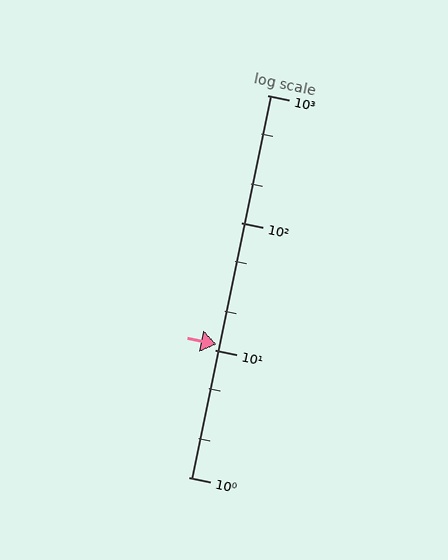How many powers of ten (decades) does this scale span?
The scale spans 3 decades, from 1 to 1000.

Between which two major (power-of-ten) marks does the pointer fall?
The pointer is between 10 and 100.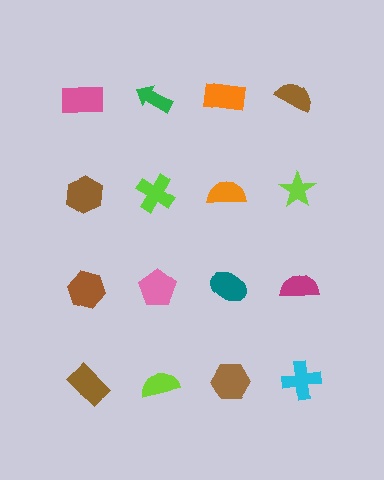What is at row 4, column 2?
A lime semicircle.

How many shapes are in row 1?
4 shapes.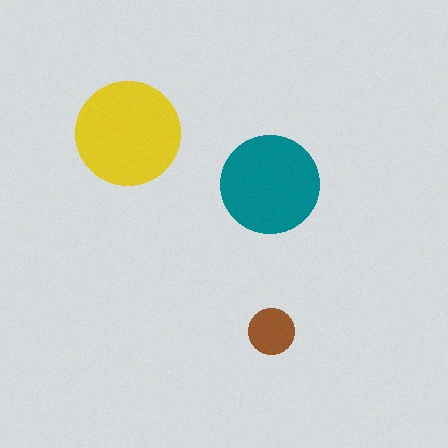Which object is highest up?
The yellow circle is topmost.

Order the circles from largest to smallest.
the yellow one, the teal one, the brown one.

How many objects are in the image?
There are 3 objects in the image.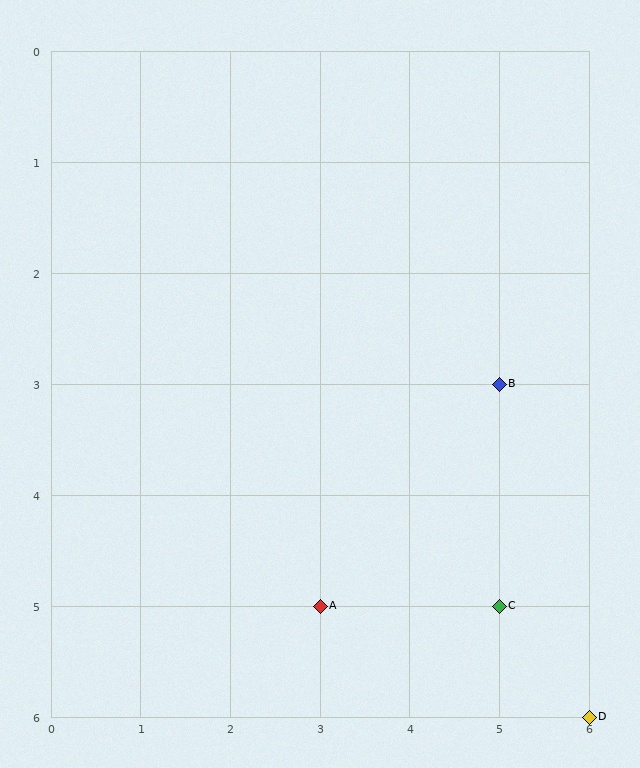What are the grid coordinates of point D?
Point D is at grid coordinates (6, 6).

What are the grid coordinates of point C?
Point C is at grid coordinates (5, 5).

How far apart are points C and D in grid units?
Points C and D are 1 column and 1 row apart (about 1.4 grid units diagonally).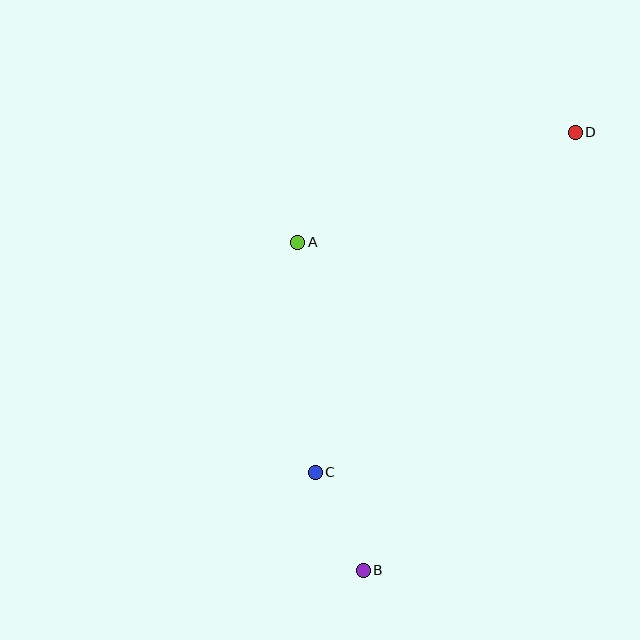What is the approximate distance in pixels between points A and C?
The distance between A and C is approximately 231 pixels.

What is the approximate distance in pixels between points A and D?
The distance between A and D is approximately 299 pixels.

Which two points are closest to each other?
Points B and C are closest to each other.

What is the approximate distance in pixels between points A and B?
The distance between A and B is approximately 334 pixels.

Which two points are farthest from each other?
Points B and D are farthest from each other.